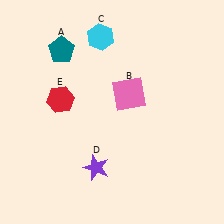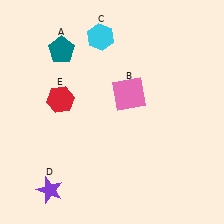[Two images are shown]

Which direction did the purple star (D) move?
The purple star (D) moved left.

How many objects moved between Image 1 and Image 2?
1 object moved between the two images.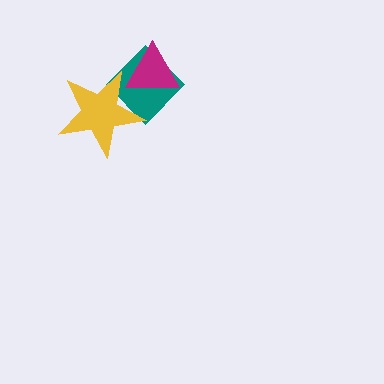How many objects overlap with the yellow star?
2 objects overlap with the yellow star.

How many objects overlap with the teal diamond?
2 objects overlap with the teal diamond.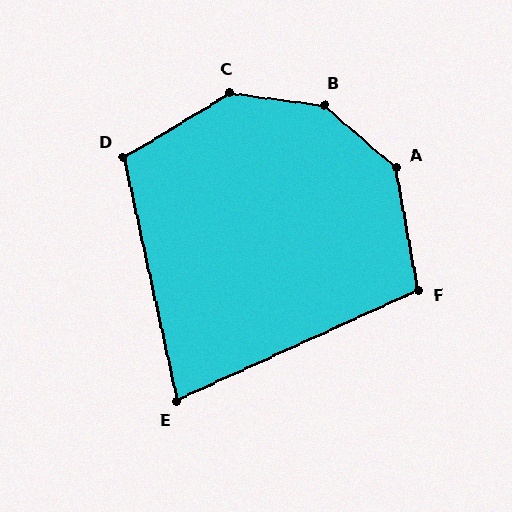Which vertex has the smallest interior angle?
E, at approximately 78 degrees.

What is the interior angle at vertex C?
Approximately 141 degrees (obtuse).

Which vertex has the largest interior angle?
B, at approximately 146 degrees.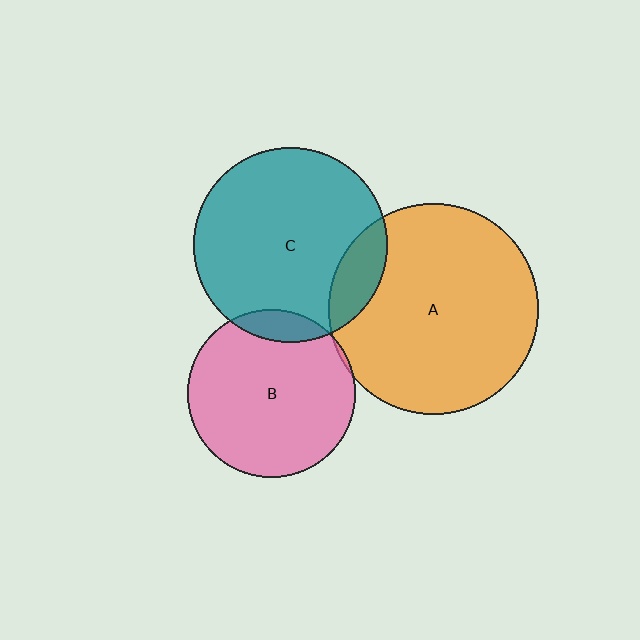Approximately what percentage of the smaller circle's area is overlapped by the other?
Approximately 10%.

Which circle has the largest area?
Circle A (orange).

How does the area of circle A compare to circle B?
Approximately 1.6 times.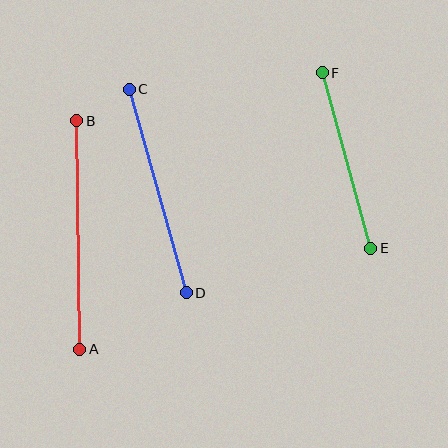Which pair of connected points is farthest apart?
Points A and B are farthest apart.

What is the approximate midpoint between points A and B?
The midpoint is at approximately (78, 235) pixels.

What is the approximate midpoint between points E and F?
The midpoint is at approximately (347, 161) pixels.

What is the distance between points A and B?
The distance is approximately 229 pixels.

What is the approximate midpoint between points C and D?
The midpoint is at approximately (158, 191) pixels.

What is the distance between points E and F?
The distance is approximately 182 pixels.